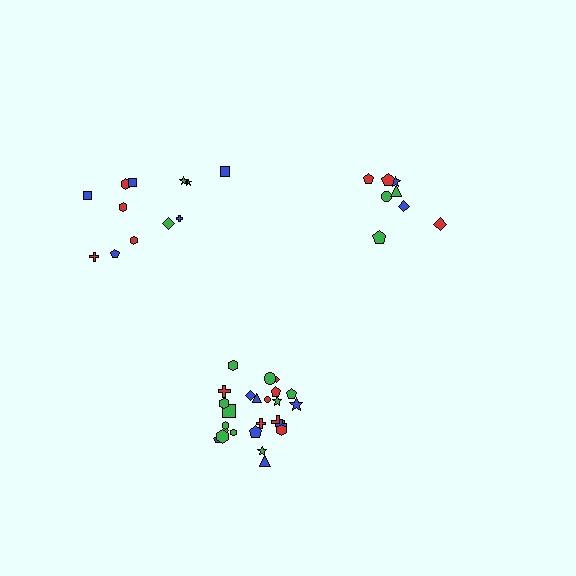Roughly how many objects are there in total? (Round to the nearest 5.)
Roughly 45 objects in total.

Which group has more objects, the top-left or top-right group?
The top-left group.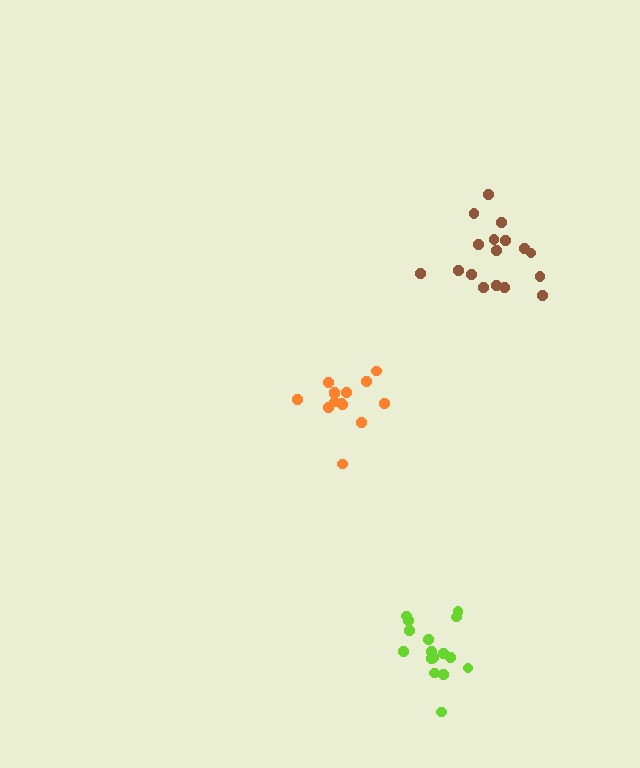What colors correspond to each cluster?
The clusters are colored: orange, brown, lime.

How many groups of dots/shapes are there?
There are 3 groups.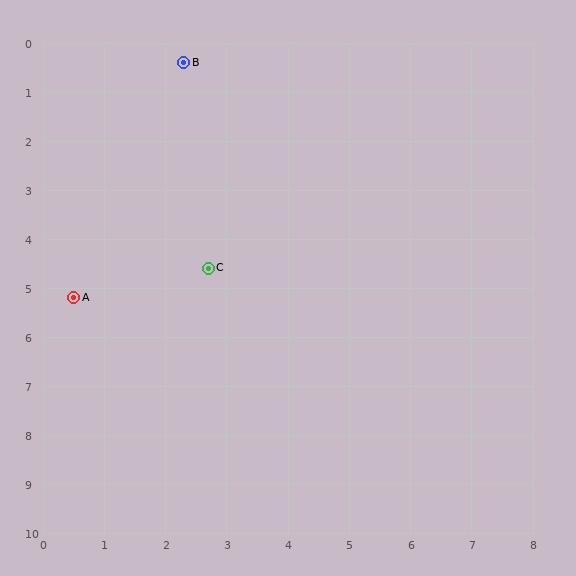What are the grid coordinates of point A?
Point A is at approximately (0.5, 5.2).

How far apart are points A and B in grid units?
Points A and B are about 5.1 grid units apart.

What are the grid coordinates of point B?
Point B is at approximately (2.3, 0.4).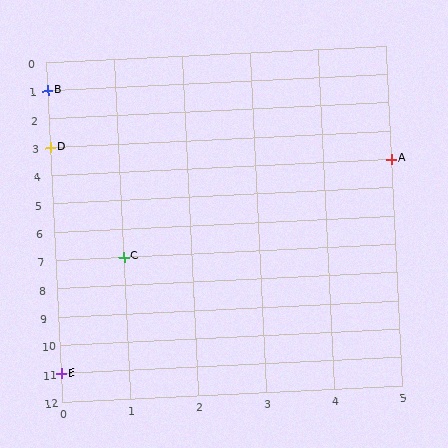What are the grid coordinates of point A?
Point A is at grid coordinates (5, 4).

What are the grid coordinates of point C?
Point C is at grid coordinates (1, 7).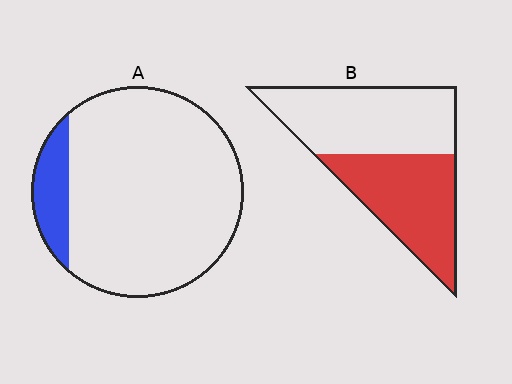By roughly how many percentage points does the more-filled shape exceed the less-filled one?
By roughly 35 percentage points (B over A).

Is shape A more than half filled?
No.